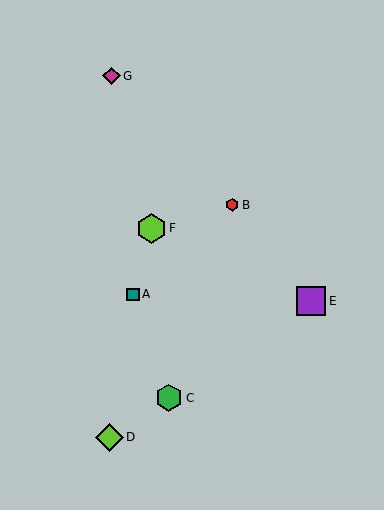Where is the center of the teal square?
The center of the teal square is at (133, 294).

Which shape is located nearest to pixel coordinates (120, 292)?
The teal square (labeled A) at (133, 294) is nearest to that location.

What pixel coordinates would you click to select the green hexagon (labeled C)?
Click at (169, 398) to select the green hexagon C.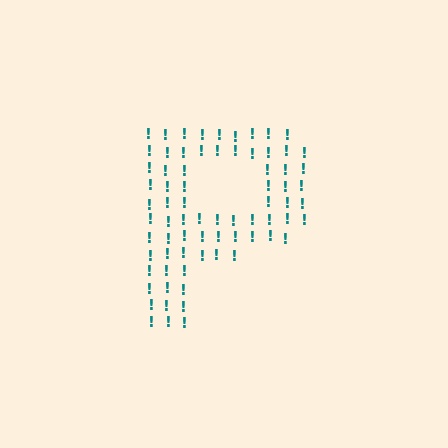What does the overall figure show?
The overall figure shows the letter P.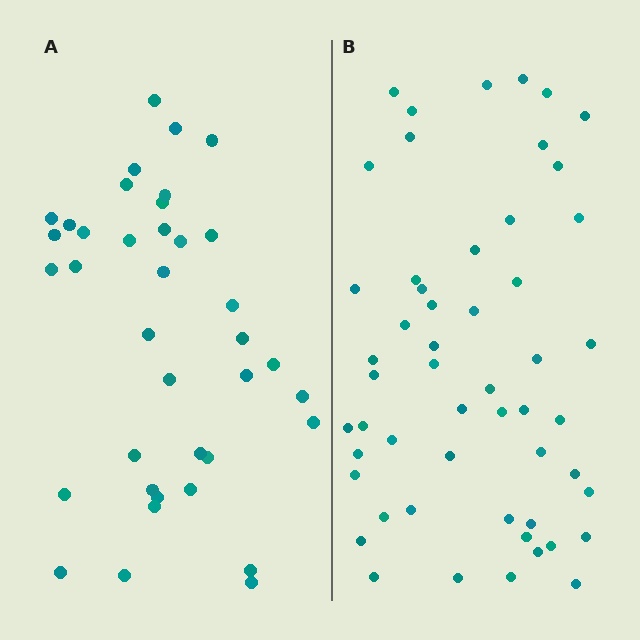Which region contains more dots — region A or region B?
Region B (the right region) has more dots.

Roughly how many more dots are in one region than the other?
Region B has approximately 15 more dots than region A.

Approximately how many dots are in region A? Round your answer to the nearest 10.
About 40 dots. (The exact count is 38, which rounds to 40.)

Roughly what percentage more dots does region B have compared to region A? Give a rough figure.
About 40% more.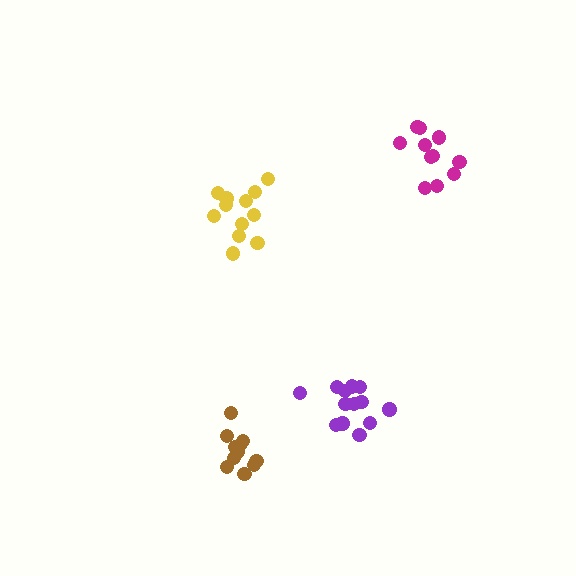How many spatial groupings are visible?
There are 4 spatial groupings.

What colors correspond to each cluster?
The clusters are colored: magenta, purple, yellow, brown.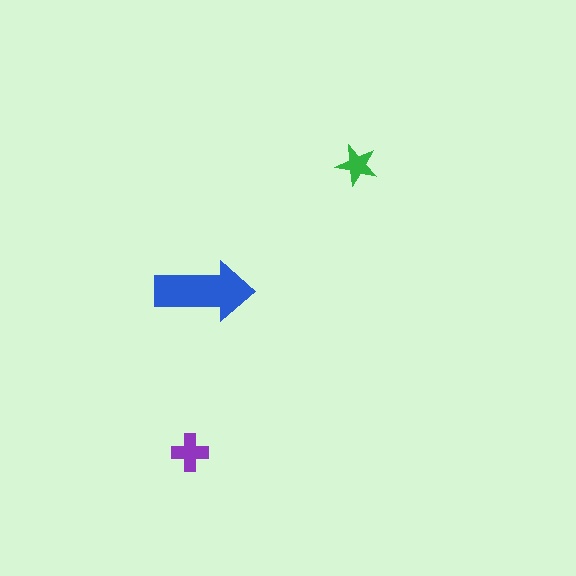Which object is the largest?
The blue arrow.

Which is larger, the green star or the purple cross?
The purple cross.